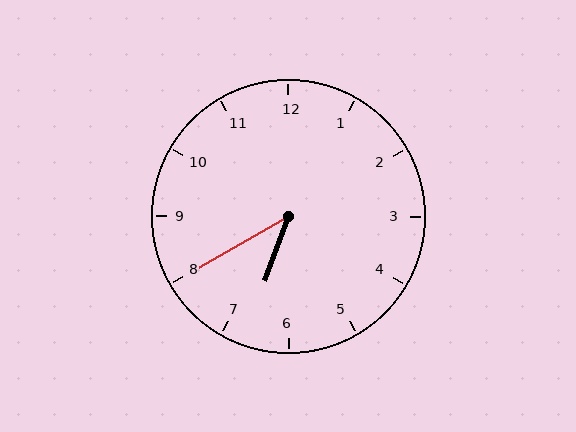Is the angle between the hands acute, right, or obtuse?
It is acute.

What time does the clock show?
6:40.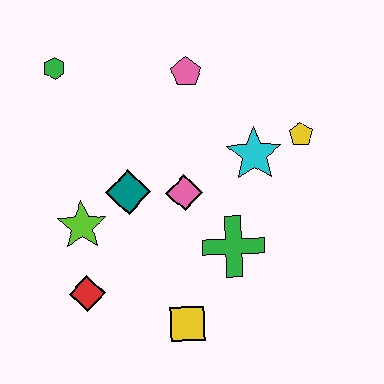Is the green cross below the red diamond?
No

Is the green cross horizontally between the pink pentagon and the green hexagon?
No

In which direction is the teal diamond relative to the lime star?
The teal diamond is to the right of the lime star.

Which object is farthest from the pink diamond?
The green hexagon is farthest from the pink diamond.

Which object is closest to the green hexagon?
The pink pentagon is closest to the green hexagon.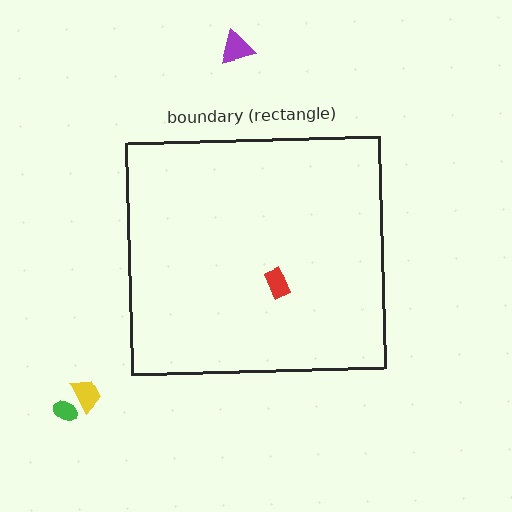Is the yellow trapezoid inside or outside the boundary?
Outside.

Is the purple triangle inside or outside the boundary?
Outside.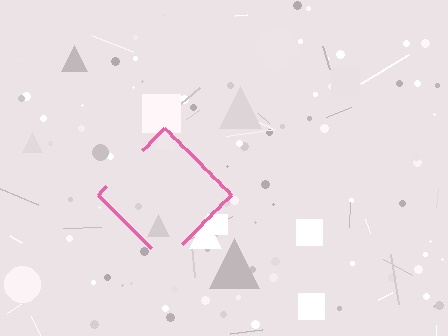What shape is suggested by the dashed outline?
The dashed outline suggests a diamond.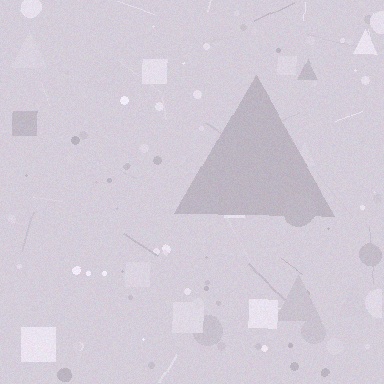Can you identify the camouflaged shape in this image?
The camouflaged shape is a triangle.